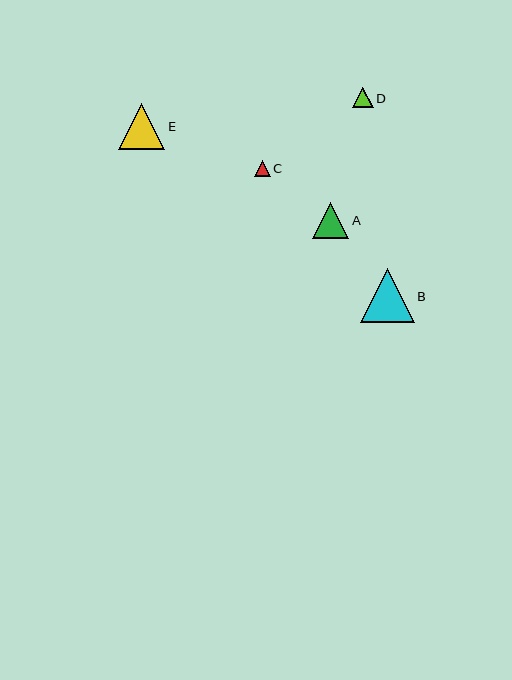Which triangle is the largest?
Triangle B is the largest with a size of approximately 53 pixels.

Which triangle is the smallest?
Triangle C is the smallest with a size of approximately 15 pixels.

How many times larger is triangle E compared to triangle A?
Triangle E is approximately 1.3 times the size of triangle A.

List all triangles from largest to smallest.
From largest to smallest: B, E, A, D, C.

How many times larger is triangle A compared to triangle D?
Triangle A is approximately 1.7 times the size of triangle D.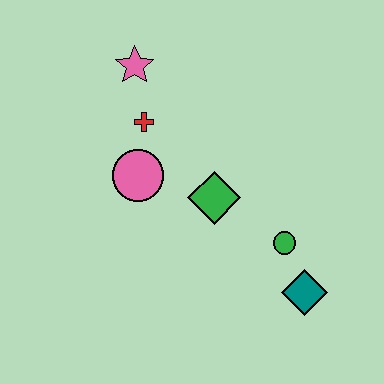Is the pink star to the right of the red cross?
No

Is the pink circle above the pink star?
No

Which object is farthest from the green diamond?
The pink star is farthest from the green diamond.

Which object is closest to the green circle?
The teal diamond is closest to the green circle.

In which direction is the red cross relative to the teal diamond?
The red cross is above the teal diamond.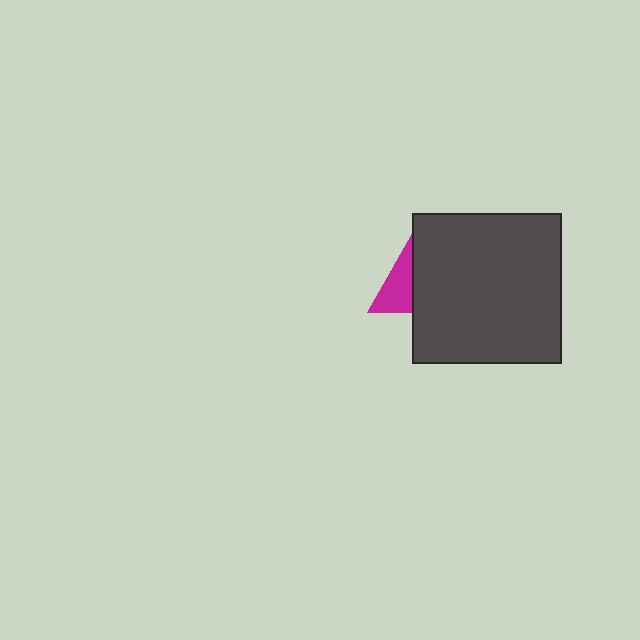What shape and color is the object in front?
The object in front is a dark gray square.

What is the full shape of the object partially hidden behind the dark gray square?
The partially hidden object is a magenta triangle.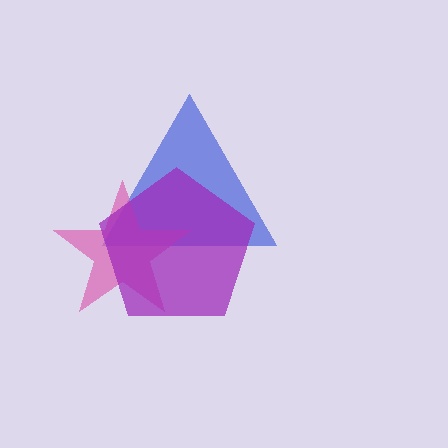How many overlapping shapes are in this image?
There are 3 overlapping shapes in the image.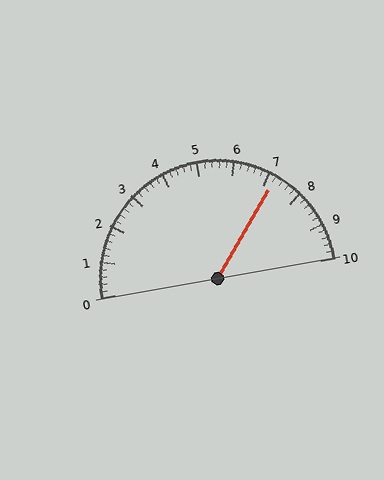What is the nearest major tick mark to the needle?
The nearest major tick mark is 7.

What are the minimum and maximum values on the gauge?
The gauge ranges from 0 to 10.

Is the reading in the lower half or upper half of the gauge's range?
The reading is in the upper half of the range (0 to 10).